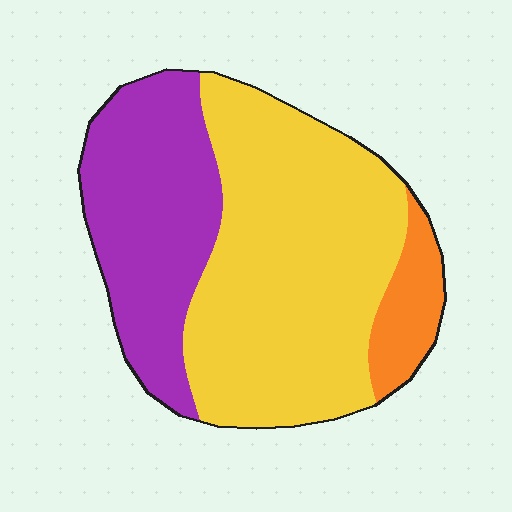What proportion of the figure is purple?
Purple takes up between a sixth and a third of the figure.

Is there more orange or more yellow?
Yellow.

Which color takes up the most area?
Yellow, at roughly 60%.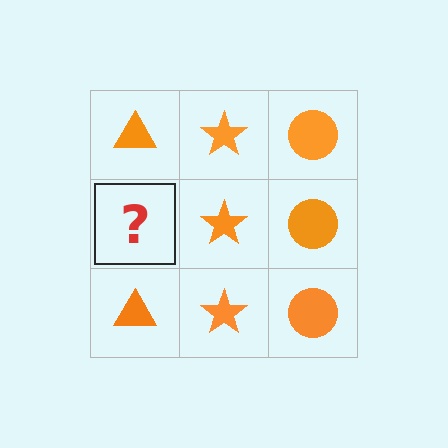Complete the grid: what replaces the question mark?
The question mark should be replaced with an orange triangle.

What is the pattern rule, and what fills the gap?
The rule is that each column has a consistent shape. The gap should be filled with an orange triangle.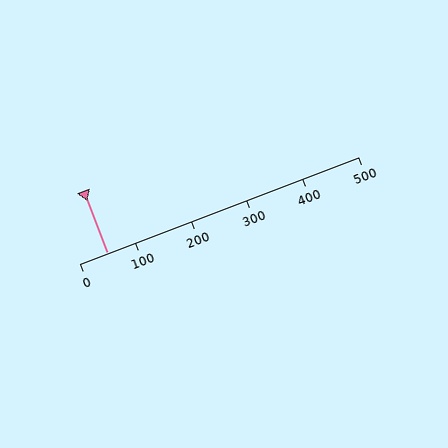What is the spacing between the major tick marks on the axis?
The major ticks are spaced 100 apart.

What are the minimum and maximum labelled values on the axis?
The axis runs from 0 to 500.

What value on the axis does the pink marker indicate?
The marker indicates approximately 50.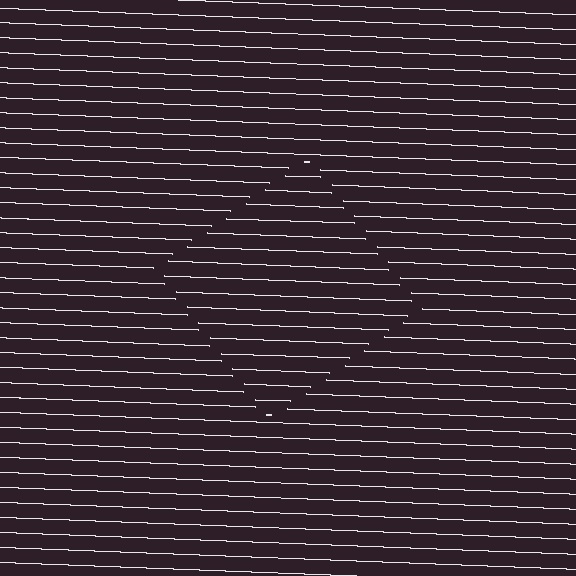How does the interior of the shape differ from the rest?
The interior of the shape contains the same grating, shifted by half a period — the contour is defined by the phase discontinuity where line-ends from the inner and outer gratings abut.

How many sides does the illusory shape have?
4 sides — the line-ends trace a square.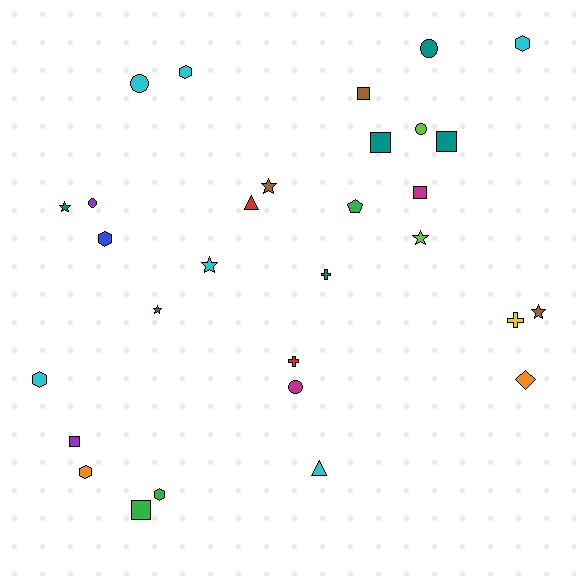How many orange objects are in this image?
There are 2 orange objects.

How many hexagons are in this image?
There are 6 hexagons.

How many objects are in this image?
There are 30 objects.